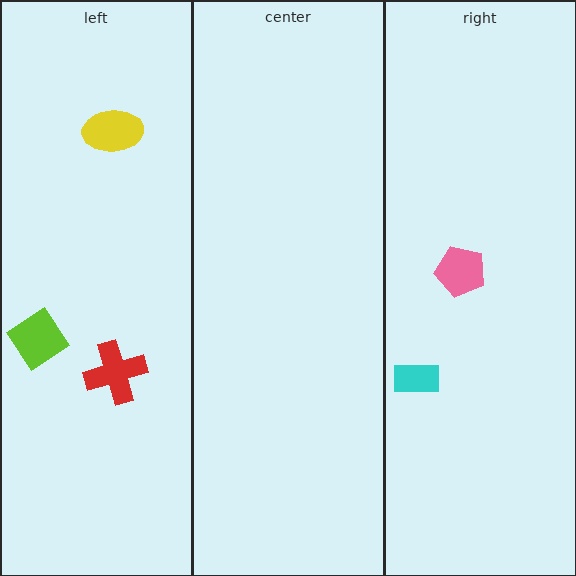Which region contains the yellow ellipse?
The left region.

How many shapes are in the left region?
3.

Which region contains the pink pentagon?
The right region.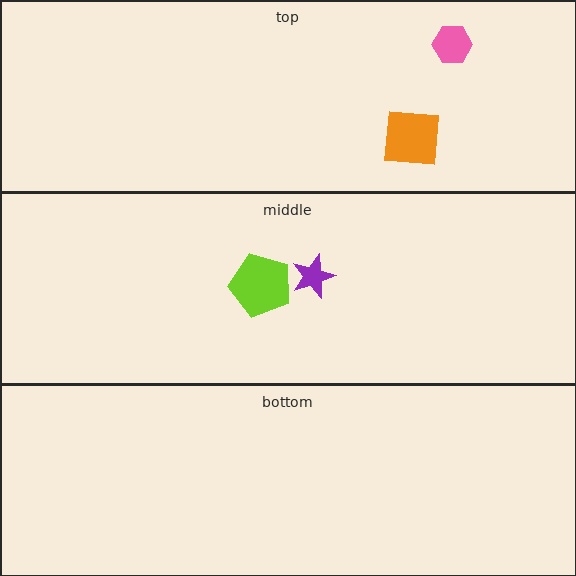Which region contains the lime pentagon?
The middle region.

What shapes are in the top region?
The pink hexagon, the orange square.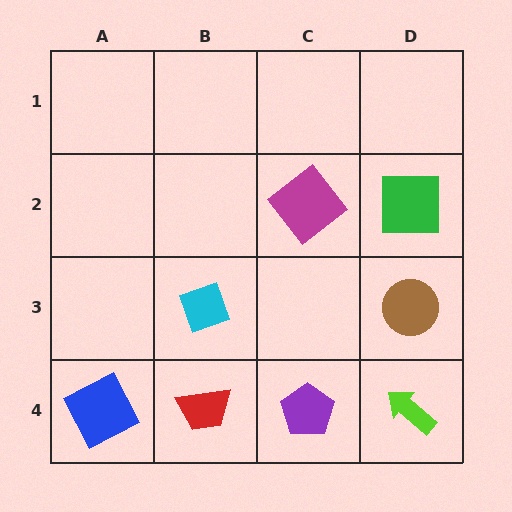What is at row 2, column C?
A magenta diamond.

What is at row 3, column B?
A cyan diamond.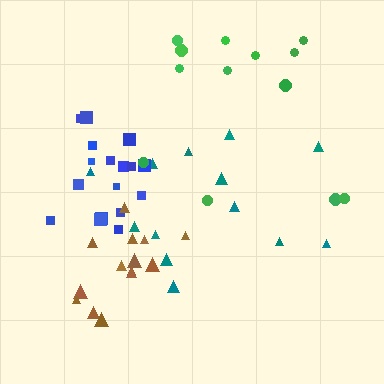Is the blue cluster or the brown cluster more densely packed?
Blue.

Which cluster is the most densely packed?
Blue.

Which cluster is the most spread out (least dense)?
Green.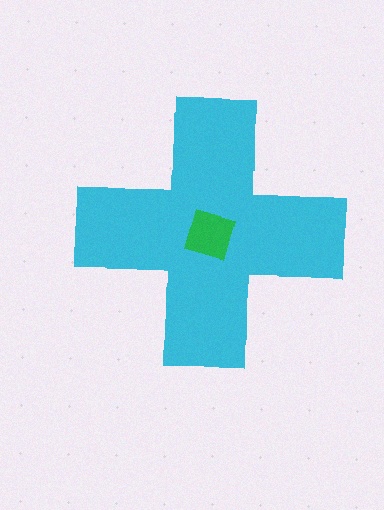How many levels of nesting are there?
2.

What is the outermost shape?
The cyan cross.